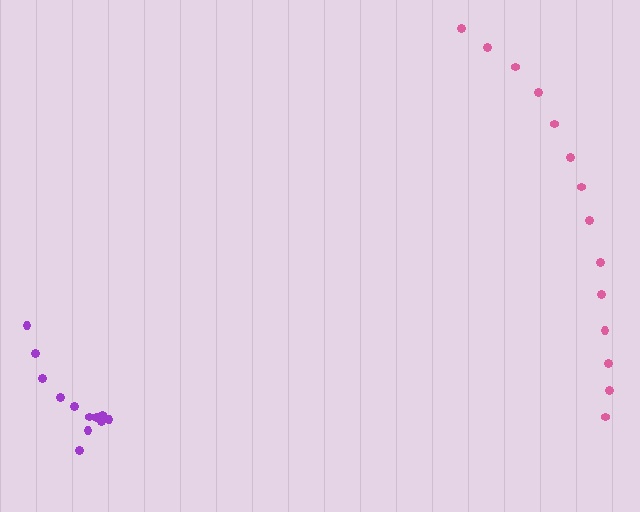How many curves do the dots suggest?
There are 2 distinct paths.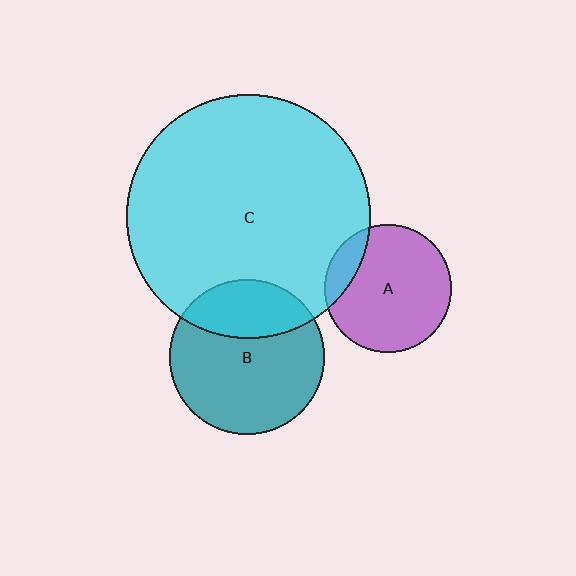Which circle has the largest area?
Circle C (cyan).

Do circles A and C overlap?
Yes.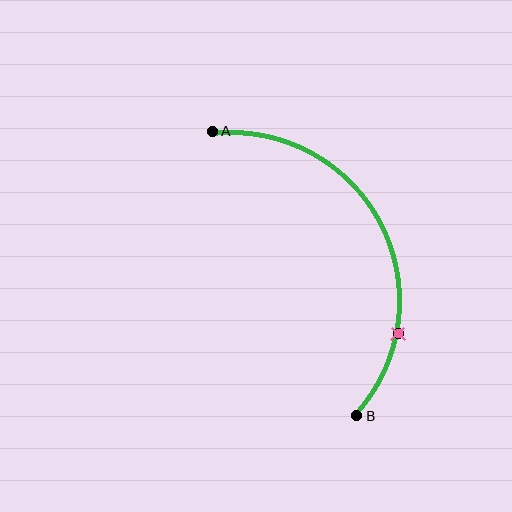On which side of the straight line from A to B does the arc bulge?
The arc bulges to the right of the straight line connecting A and B.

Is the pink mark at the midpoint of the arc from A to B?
No. The pink mark lies on the arc but is closer to endpoint B. The arc midpoint would be at the point on the curve equidistant along the arc from both A and B.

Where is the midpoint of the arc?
The arc midpoint is the point on the curve farthest from the straight line joining A and B. It sits to the right of that line.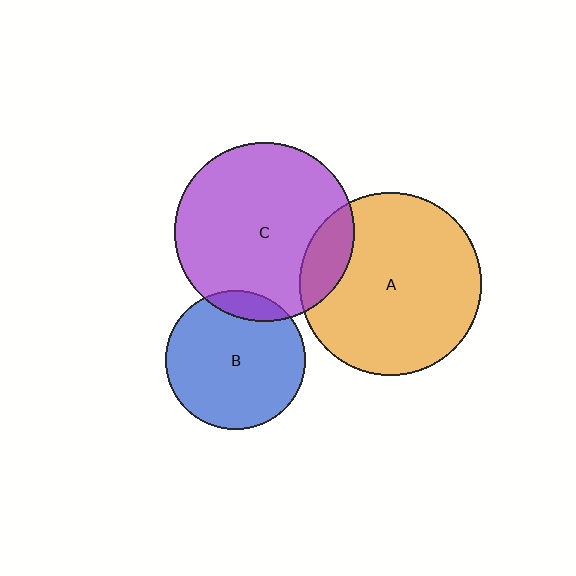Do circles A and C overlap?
Yes.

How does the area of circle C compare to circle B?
Approximately 1.7 times.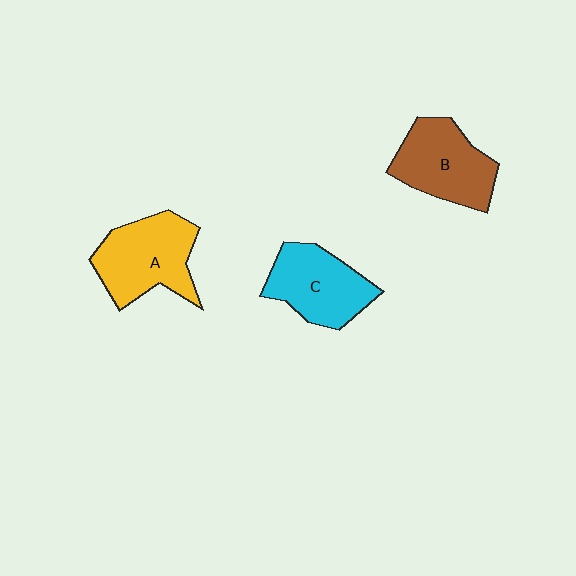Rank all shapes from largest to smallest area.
From largest to smallest: A (yellow), B (brown), C (cyan).